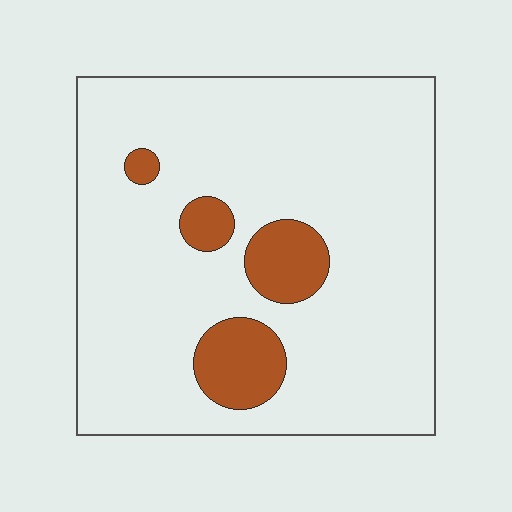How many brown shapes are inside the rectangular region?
4.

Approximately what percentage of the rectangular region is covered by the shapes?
Approximately 10%.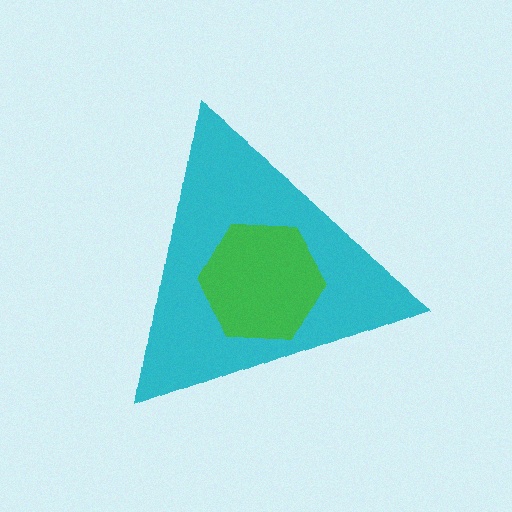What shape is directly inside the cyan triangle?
The green hexagon.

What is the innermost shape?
The green hexagon.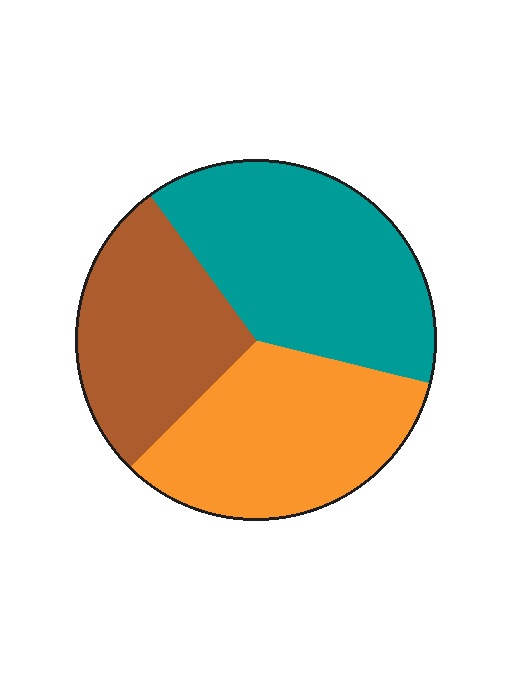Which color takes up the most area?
Teal, at roughly 40%.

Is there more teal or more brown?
Teal.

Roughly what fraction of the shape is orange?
Orange takes up between a quarter and a half of the shape.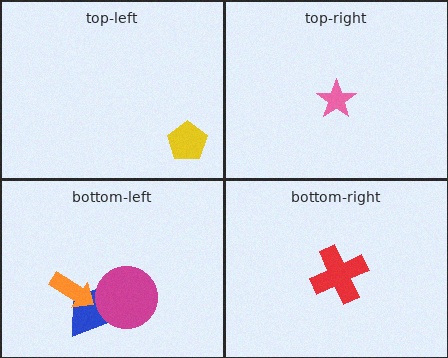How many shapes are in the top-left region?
1.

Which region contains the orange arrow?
The bottom-left region.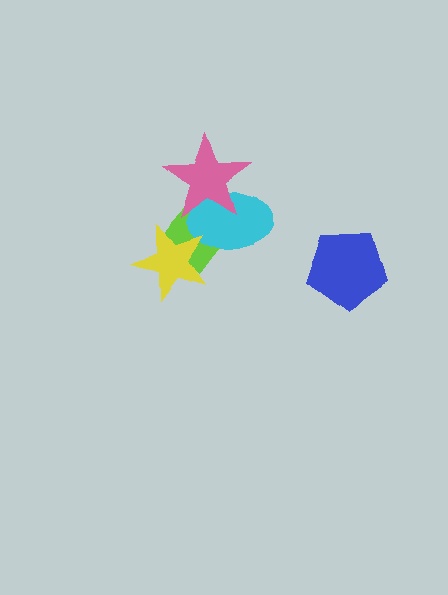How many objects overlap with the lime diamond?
3 objects overlap with the lime diamond.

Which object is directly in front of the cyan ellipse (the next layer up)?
The yellow star is directly in front of the cyan ellipse.